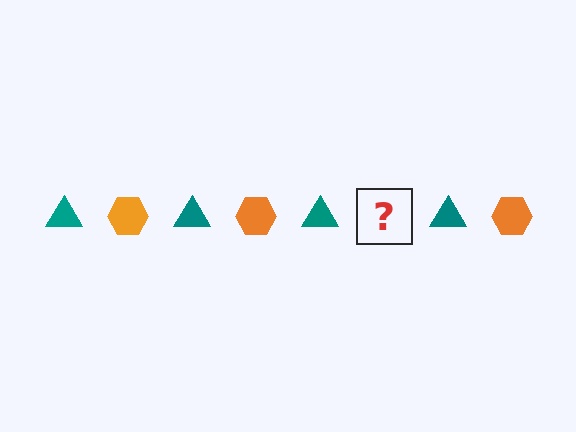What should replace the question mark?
The question mark should be replaced with an orange hexagon.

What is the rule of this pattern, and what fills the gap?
The rule is that the pattern alternates between teal triangle and orange hexagon. The gap should be filled with an orange hexagon.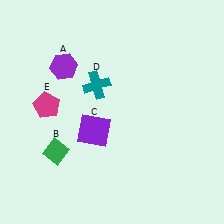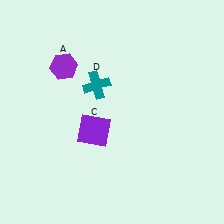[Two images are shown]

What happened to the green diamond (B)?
The green diamond (B) was removed in Image 2. It was in the bottom-left area of Image 1.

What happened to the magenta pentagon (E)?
The magenta pentagon (E) was removed in Image 2. It was in the top-left area of Image 1.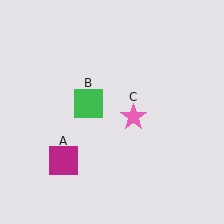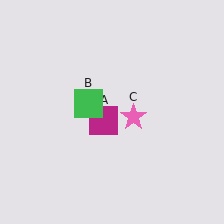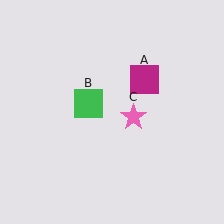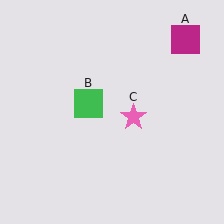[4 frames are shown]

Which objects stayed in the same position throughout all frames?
Green square (object B) and pink star (object C) remained stationary.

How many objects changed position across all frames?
1 object changed position: magenta square (object A).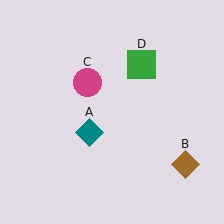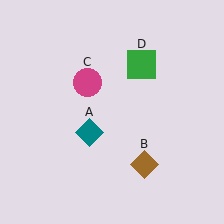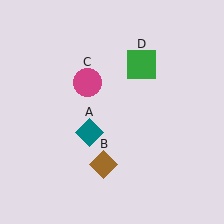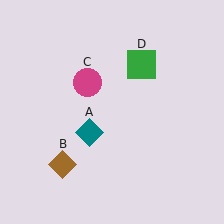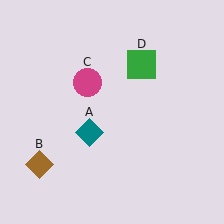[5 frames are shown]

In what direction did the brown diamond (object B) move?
The brown diamond (object B) moved left.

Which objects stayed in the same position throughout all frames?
Teal diamond (object A) and magenta circle (object C) and green square (object D) remained stationary.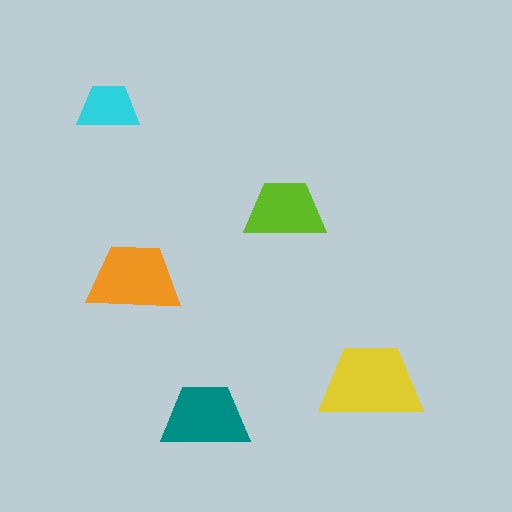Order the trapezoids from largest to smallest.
the yellow one, the orange one, the teal one, the lime one, the cyan one.